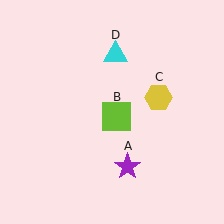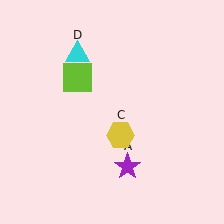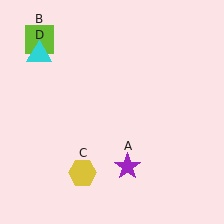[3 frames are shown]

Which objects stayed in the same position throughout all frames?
Purple star (object A) remained stationary.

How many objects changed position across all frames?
3 objects changed position: lime square (object B), yellow hexagon (object C), cyan triangle (object D).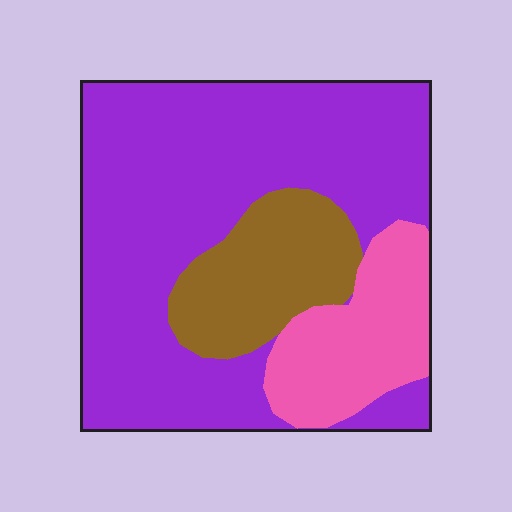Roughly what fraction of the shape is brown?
Brown covers 17% of the shape.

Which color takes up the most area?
Purple, at roughly 65%.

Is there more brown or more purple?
Purple.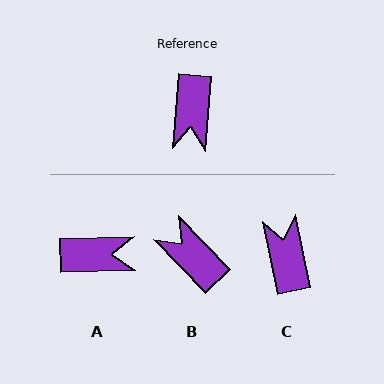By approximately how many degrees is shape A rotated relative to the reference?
Approximately 96 degrees counter-clockwise.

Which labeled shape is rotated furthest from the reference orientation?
C, about 164 degrees away.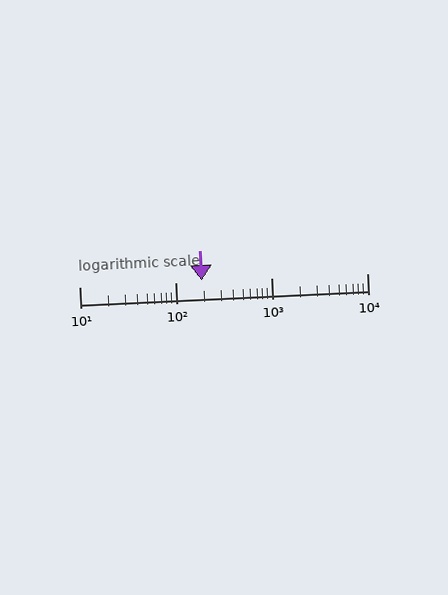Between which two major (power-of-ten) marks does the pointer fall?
The pointer is between 100 and 1000.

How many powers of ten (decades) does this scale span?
The scale spans 3 decades, from 10 to 10000.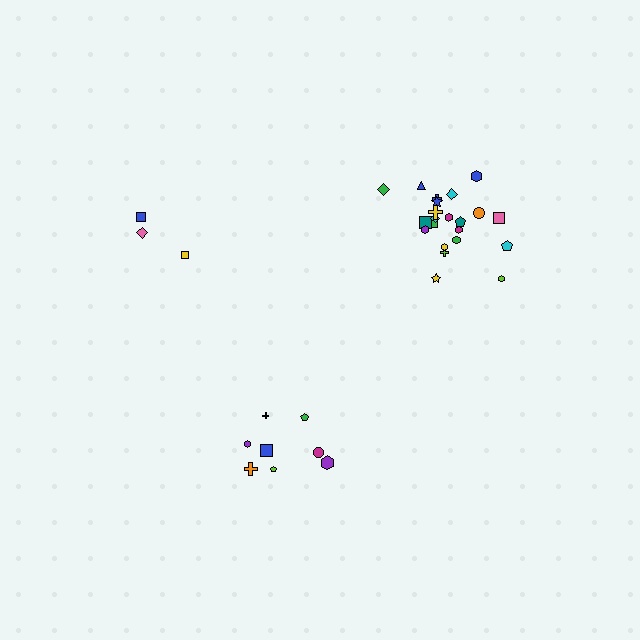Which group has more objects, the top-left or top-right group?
The top-right group.